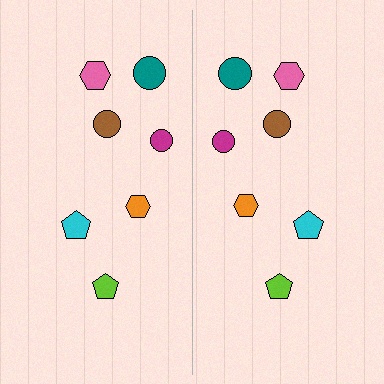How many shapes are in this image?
There are 14 shapes in this image.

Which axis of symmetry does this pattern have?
The pattern has a vertical axis of symmetry running through the center of the image.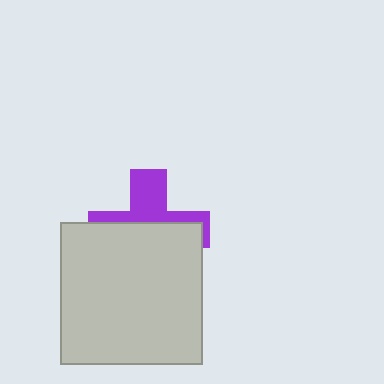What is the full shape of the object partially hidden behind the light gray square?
The partially hidden object is a purple cross.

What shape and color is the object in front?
The object in front is a light gray square.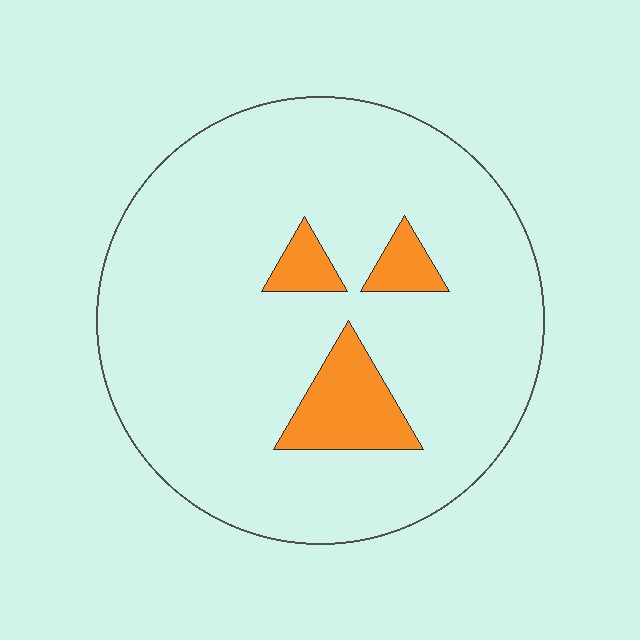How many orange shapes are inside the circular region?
3.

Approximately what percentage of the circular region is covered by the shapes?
Approximately 10%.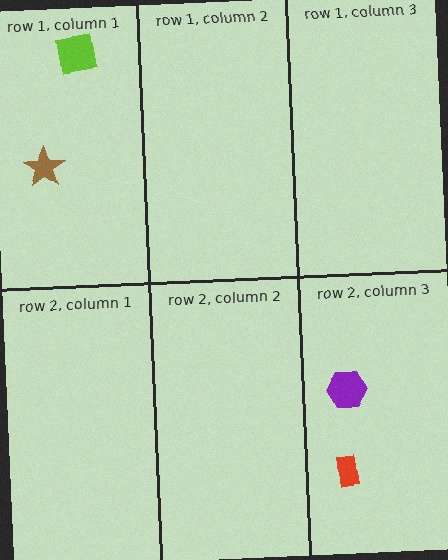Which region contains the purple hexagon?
The row 2, column 3 region.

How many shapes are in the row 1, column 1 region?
2.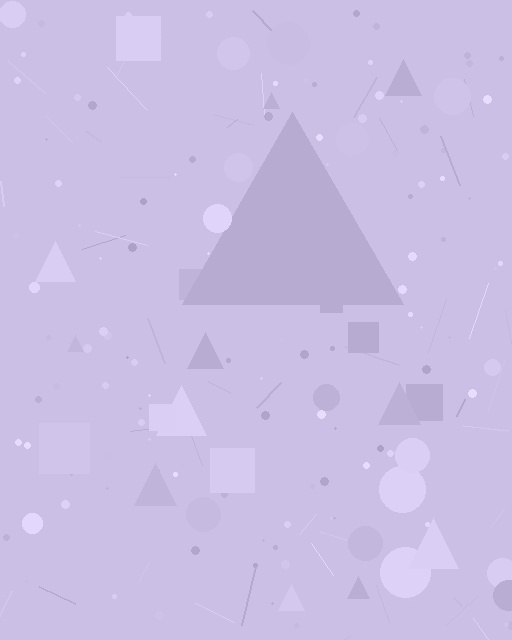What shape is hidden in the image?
A triangle is hidden in the image.